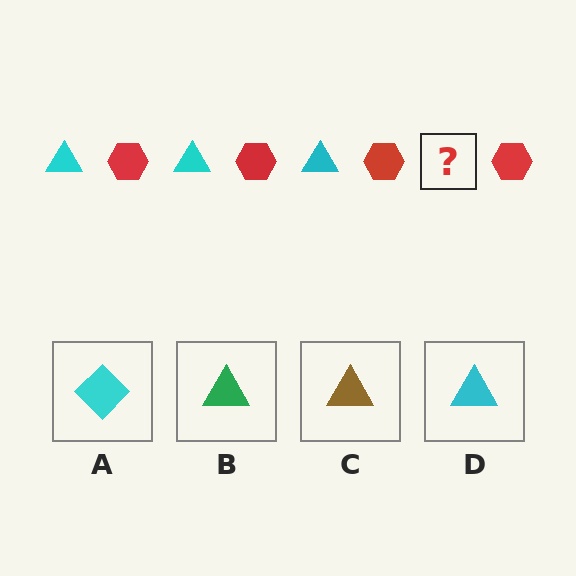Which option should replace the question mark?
Option D.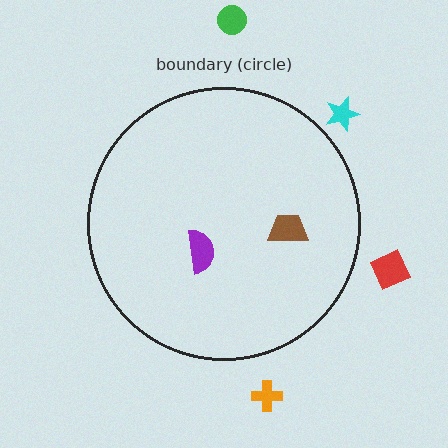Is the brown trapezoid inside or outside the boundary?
Inside.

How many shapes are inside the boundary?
2 inside, 4 outside.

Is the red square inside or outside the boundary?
Outside.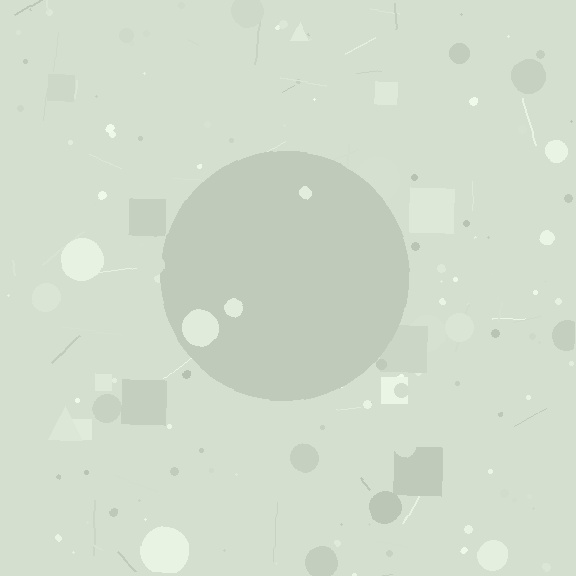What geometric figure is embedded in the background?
A circle is embedded in the background.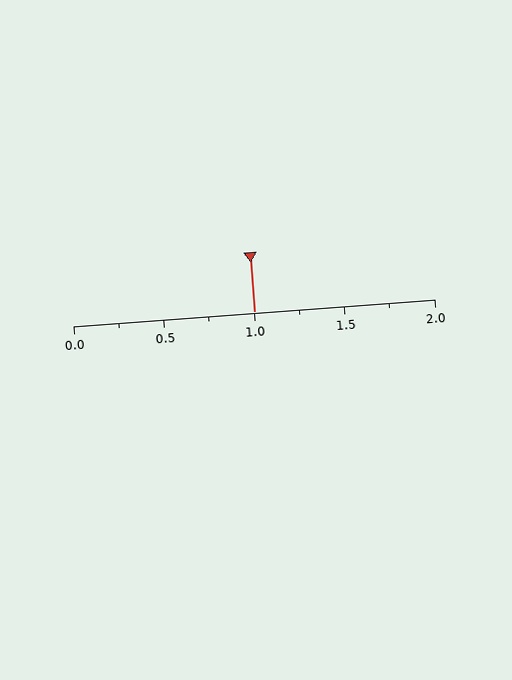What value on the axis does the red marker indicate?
The marker indicates approximately 1.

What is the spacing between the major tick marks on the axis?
The major ticks are spaced 0.5 apart.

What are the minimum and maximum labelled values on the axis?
The axis runs from 0.0 to 2.0.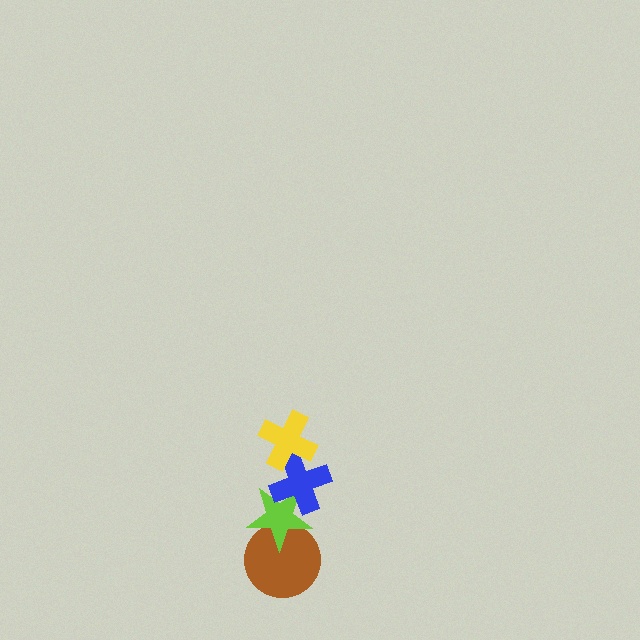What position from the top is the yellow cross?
The yellow cross is 1st from the top.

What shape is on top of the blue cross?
The yellow cross is on top of the blue cross.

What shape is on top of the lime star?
The blue cross is on top of the lime star.